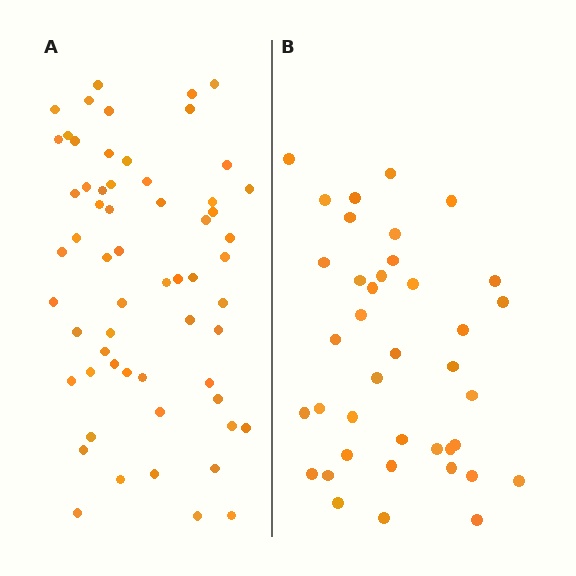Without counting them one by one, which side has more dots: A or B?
Region A (the left region) has more dots.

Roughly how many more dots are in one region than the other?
Region A has approximately 20 more dots than region B.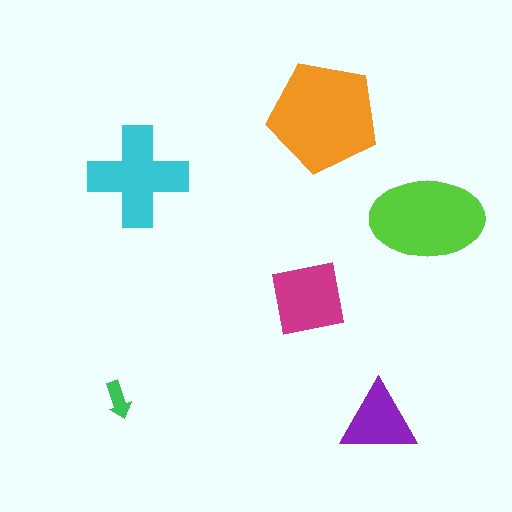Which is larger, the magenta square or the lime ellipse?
The lime ellipse.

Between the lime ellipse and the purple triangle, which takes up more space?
The lime ellipse.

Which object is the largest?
The orange pentagon.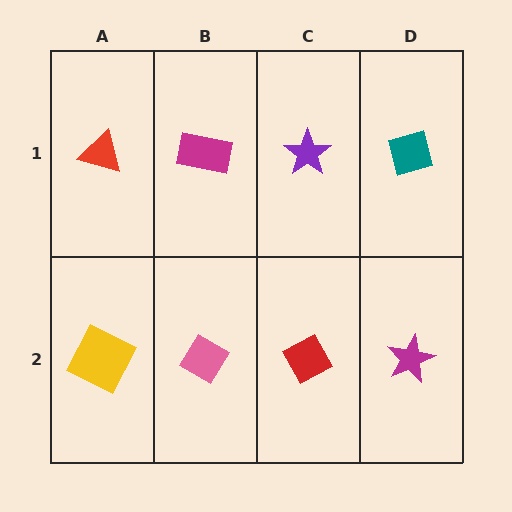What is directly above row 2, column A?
A red triangle.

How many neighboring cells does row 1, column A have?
2.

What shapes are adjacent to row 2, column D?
A teal diamond (row 1, column D), a red diamond (row 2, column C).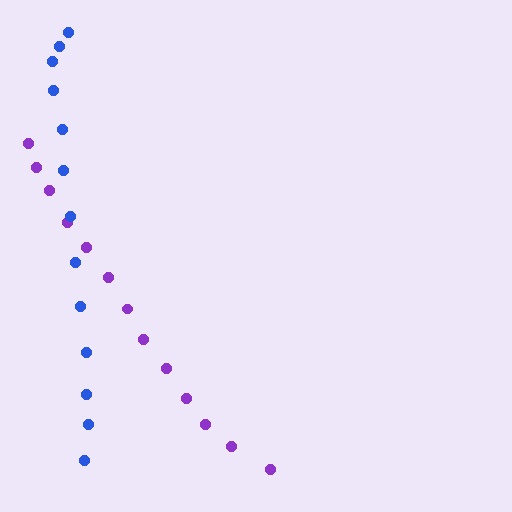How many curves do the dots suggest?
There are 2 distinct paths.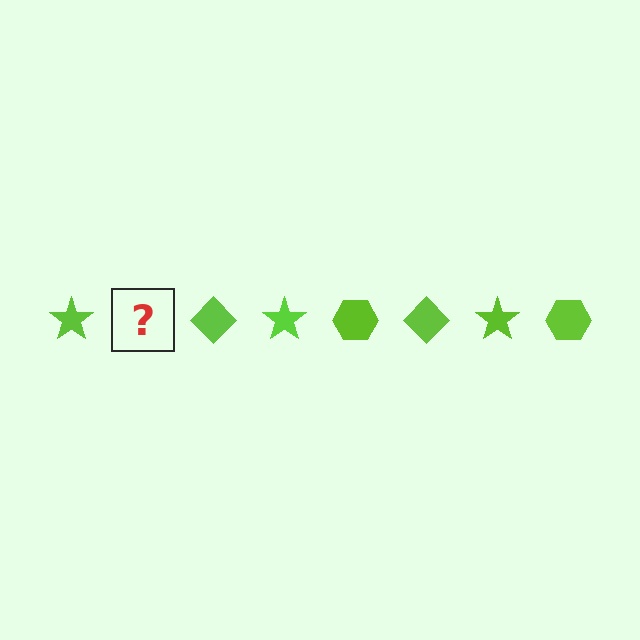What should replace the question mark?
The question mark should be replaced with a lime hexagon.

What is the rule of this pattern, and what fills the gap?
The rule is that the pattern cycles through star, hexagon, diamond shapes in lime. The gap should be filled with a lime hexagon.